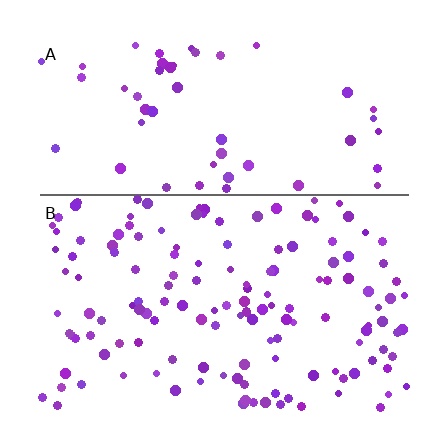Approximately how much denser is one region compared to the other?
Approximately 2.6× — region B over region A.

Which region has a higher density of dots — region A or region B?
B (the bottom).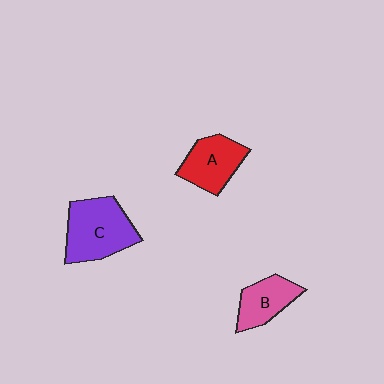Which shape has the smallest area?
Shape B (pink).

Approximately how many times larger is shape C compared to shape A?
Approximately 1.4 times.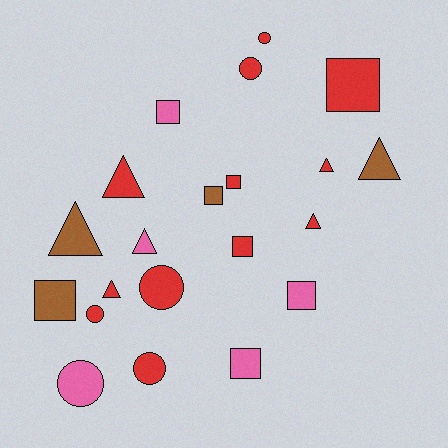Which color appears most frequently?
Red, with 12 objects.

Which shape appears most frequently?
Square, with 8 objects.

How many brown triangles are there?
There are 2 brown triangles.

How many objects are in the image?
There are 21 objects.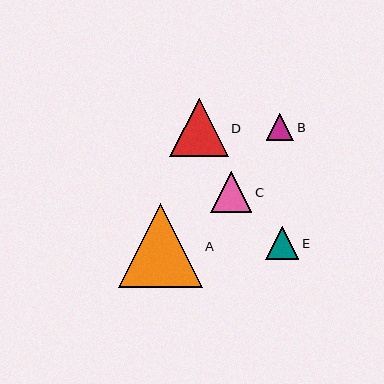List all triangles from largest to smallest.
From largest to smallest: A, D, C, E, B.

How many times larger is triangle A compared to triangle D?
Triangle A is approximately 1.4 times the size of triangle D.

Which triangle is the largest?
Triangle A is the largest with a size of approximately 83 pixels.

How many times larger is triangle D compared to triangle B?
Triangle D is approximately 2.1 times the size of triangle B.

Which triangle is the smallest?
Triangle B is the smallest with a size of approximately 27 pixels.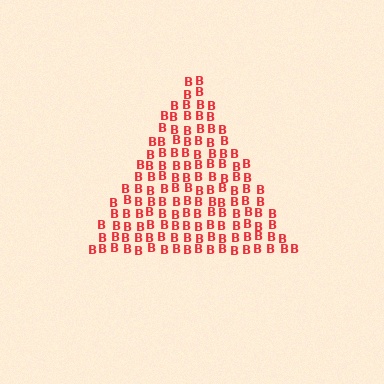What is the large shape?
The large shape is a triangle.